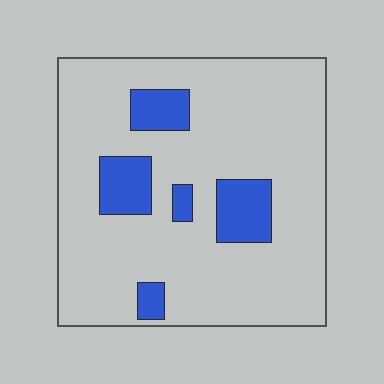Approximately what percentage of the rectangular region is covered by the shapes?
Approximately 15%.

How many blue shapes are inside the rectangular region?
5.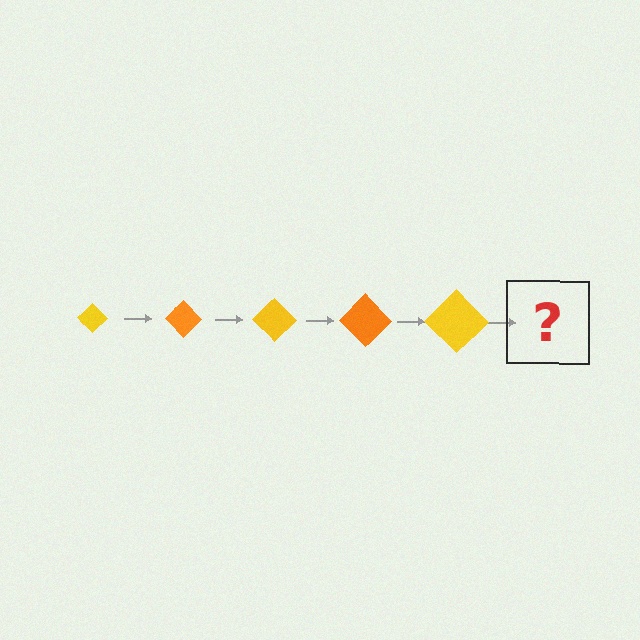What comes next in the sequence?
The next element should be an orange diamond, larger than the previous one.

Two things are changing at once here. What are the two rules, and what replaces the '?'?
The two rules are that the diamond grows larger each step and the color cycles through yellow and orange. The '?' should be an orange diamond, larger than the previous one.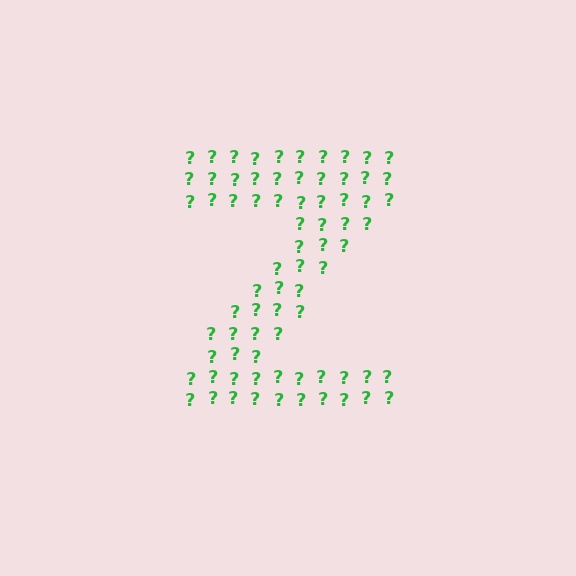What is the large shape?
The large shape is the letter Z.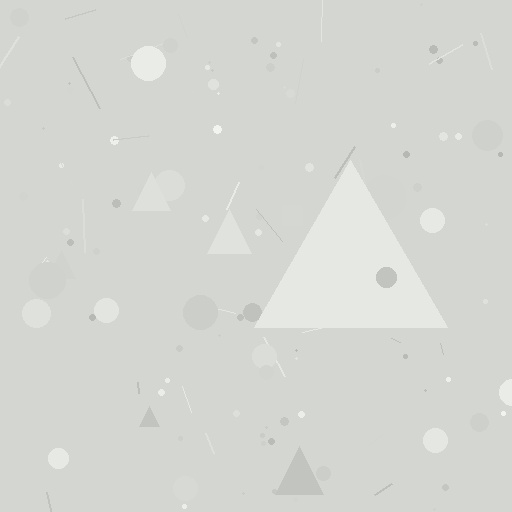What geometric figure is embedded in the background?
A triangle is embedded in the background.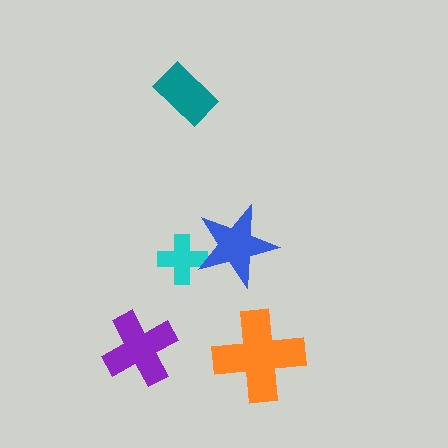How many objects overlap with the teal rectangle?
0 objects overlap with the teal rectangle.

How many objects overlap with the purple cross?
0 objects overlap with the purple cross.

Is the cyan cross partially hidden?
Yes, it is partially covered by another shape.